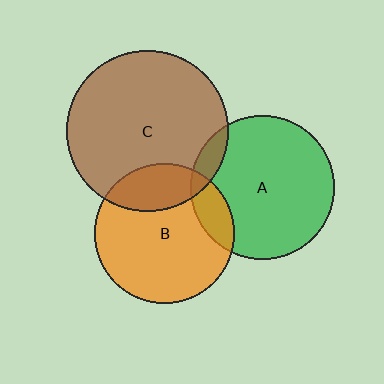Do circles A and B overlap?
Yes.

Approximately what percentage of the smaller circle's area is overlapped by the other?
Approximately 15%.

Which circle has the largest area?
Circle C (brown).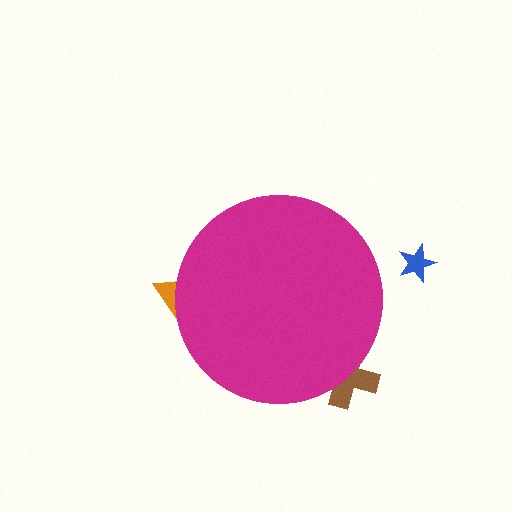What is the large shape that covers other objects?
A magenta circle.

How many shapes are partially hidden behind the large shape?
2 shapes are partially hidden.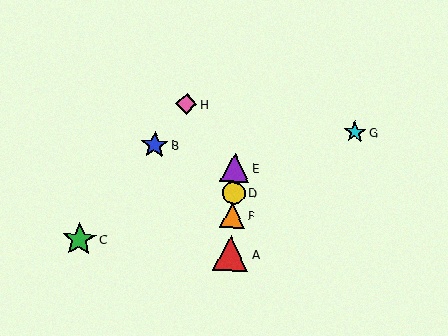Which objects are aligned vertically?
Objects A, D, E, F are aligned vertically.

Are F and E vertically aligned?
Yes, both are at x≈233.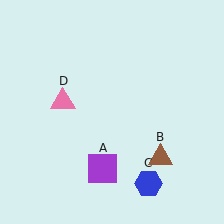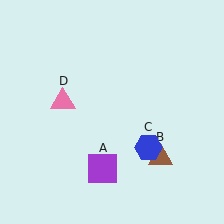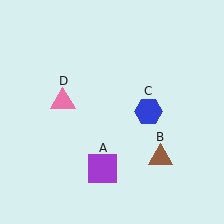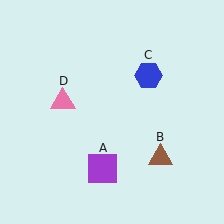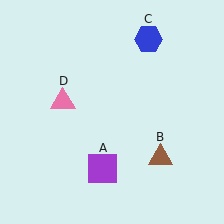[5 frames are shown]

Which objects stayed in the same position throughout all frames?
Purple square (object A) and brown triangle (object B) and pink triangle (object D) remained stationary.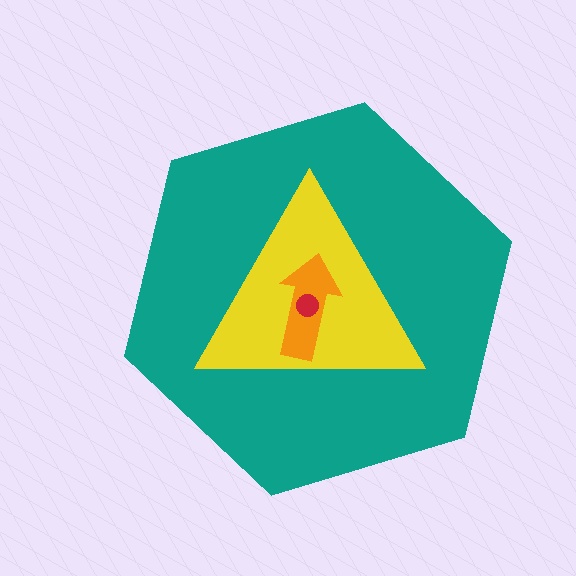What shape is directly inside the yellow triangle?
The orange arrow.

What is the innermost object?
The red circle.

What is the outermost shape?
The teal hexagon.